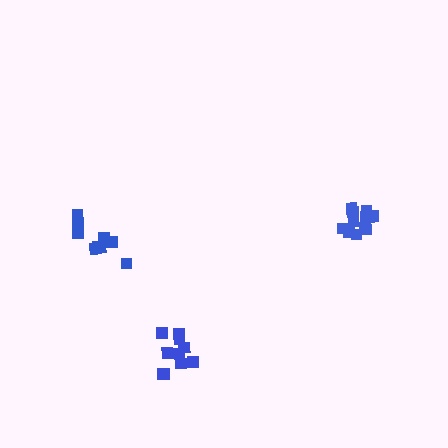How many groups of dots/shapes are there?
There are 3 groups.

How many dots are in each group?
Group 1: 12 dots, Group 2: 9 dots, Group 3: 10 dots (31 total).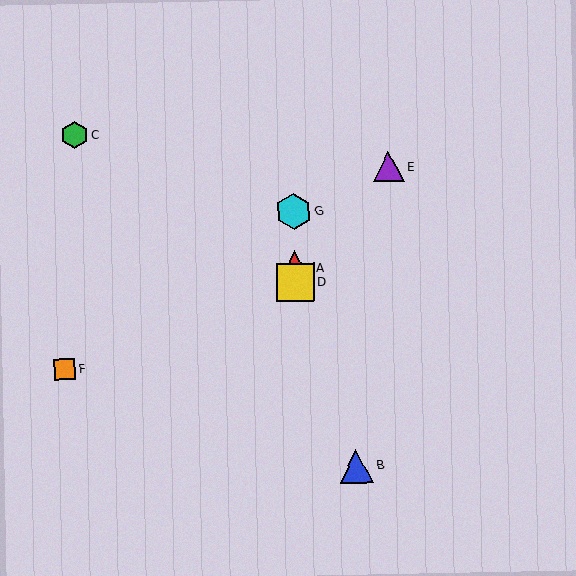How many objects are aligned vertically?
3 objects (A, D, G) are aligned vertically.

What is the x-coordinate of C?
Object C is at x≈74.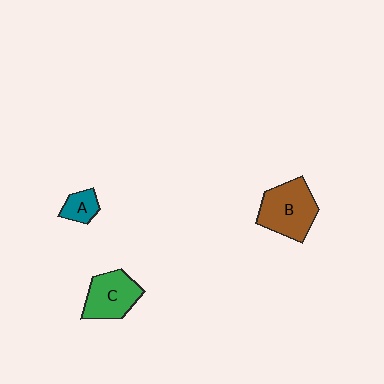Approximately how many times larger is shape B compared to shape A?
Approximately 2.8 times.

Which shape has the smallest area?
Shape A (teal).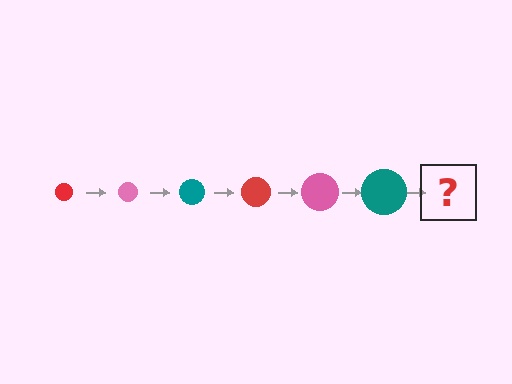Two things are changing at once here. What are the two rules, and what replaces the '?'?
The two rules are that the circle grows larger each step and the color cycles through red, pink, and teal. The '?' should be a red circle, larger than the previous one.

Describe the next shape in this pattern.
It should be a red circle, larger than the previous one.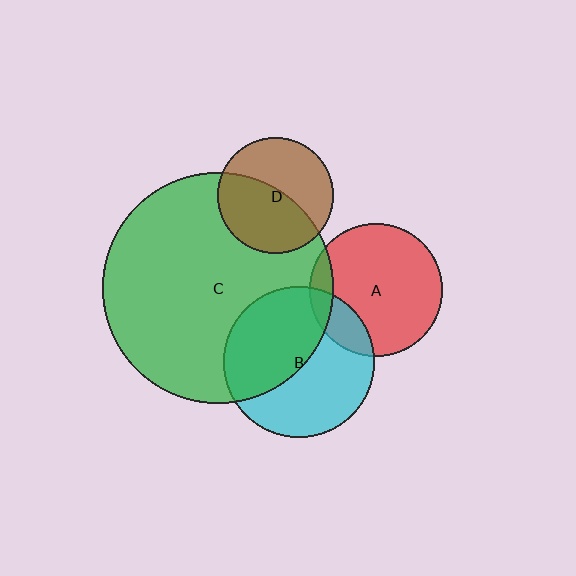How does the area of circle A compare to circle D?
Approximately 1.3 times.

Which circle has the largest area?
Circle C (green).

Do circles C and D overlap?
Yes.